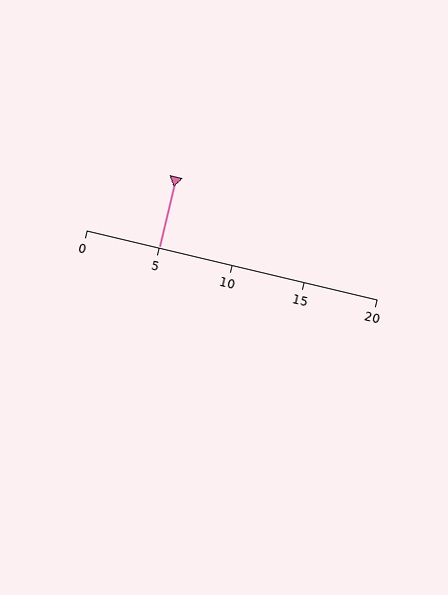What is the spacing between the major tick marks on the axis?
The major ticks are spaced 5 apart.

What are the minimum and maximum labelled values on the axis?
The axis runs from 0 to 20.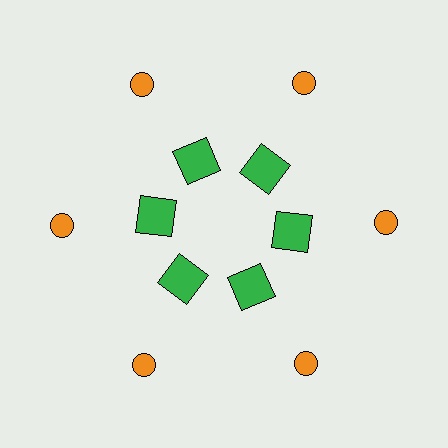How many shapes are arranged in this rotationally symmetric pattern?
There are 12 shapes, arranged in 6 groups of 2.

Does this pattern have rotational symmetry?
Yes, this pattern has 6-fold rotational symmetry. It looks the same after rotating 60 degrees around the center.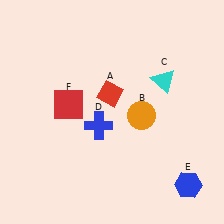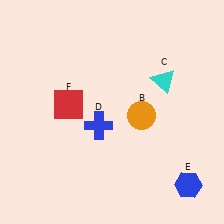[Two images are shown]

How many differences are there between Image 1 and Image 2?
There is 1 difference between the two images.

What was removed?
The red diamond (A) was removed in Image 2.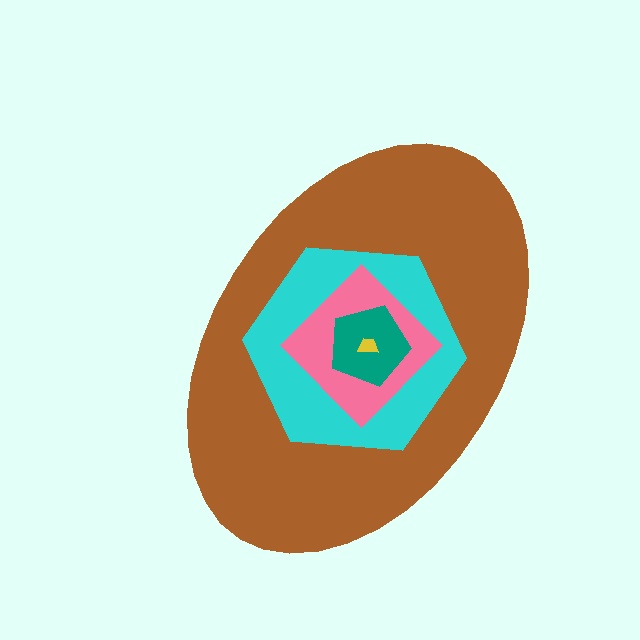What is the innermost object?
The yellow trapezoid.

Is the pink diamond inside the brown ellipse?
Yes.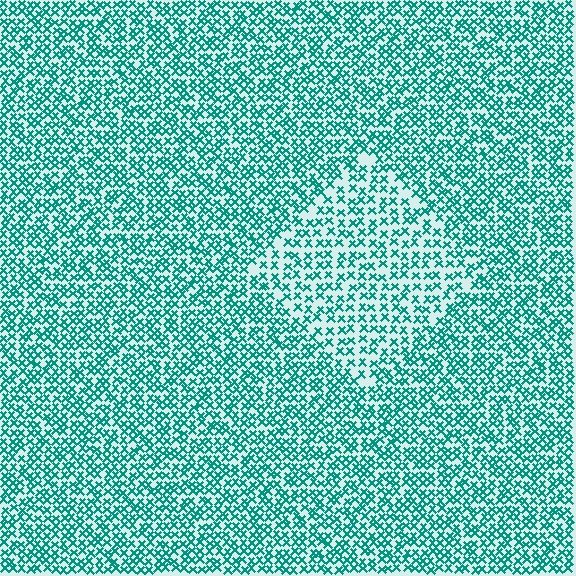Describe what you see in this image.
The image contains small teal elements arranged at two different densities. A diamond-shaped region is visible where the elements are less densely packed than the surrounding area.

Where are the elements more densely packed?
The elements are more densely packed outside the diamond boundary.